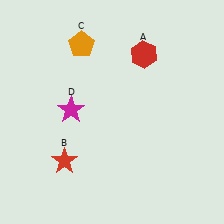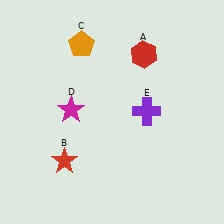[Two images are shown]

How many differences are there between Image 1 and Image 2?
There is 1 difference between the two images.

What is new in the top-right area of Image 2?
A purple cross (E) was added in the top-right area of Image 2.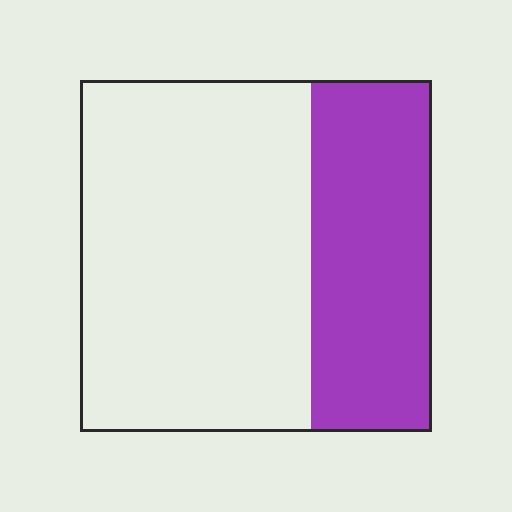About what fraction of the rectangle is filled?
About one third (1/3).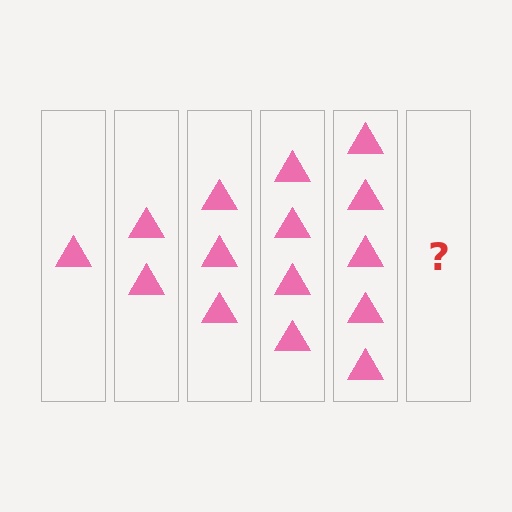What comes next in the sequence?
The next element should be 6 triangles.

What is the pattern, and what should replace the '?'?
The pattern is that each step adds one more triangle. The '?' should be 6 triangles.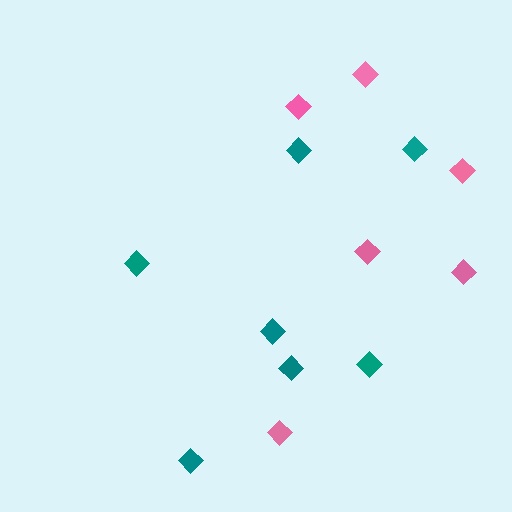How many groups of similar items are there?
There are 2 groups: one group of pink diamonds (6) and one group of teal diamonds (7).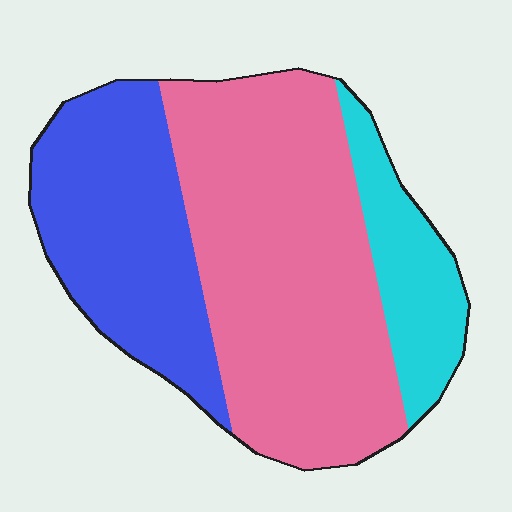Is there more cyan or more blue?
Blue.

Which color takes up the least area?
Cyan, at roughly 15%.